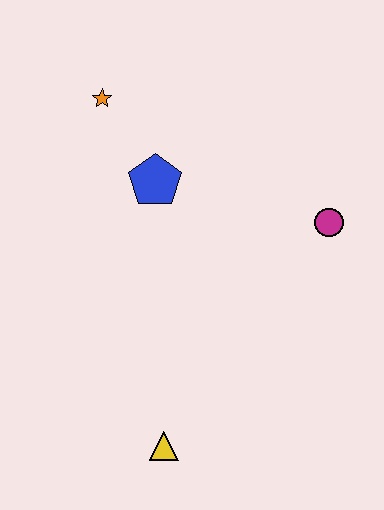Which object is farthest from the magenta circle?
The yellow triangle is farthest from the magenta circle.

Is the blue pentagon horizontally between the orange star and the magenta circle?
Yes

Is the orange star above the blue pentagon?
Yes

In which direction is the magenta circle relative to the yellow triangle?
The magenta circle is above the yellow triangle.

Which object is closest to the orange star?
The blue pentagon is closest to the orange star.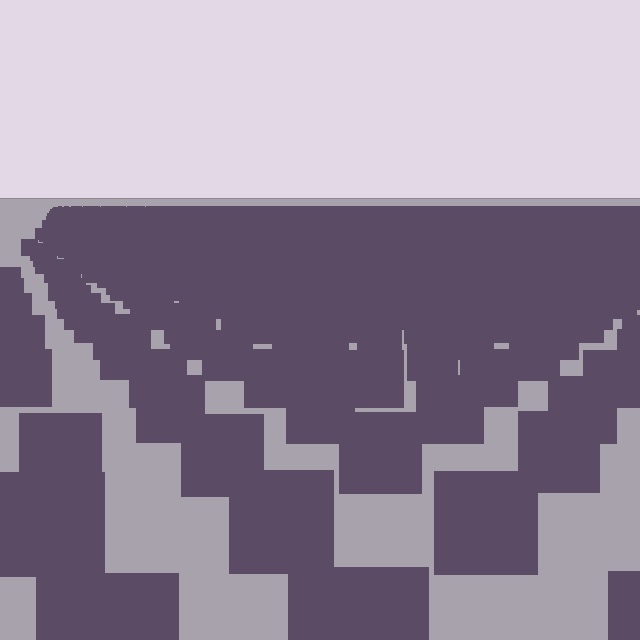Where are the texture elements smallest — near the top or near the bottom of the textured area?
Near the top.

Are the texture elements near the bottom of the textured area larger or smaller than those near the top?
Larger. Near the bottom, elements are closer to the viewer and appear at a bigger on-screen size.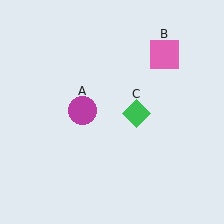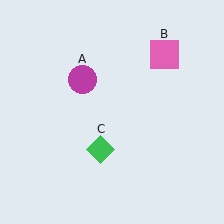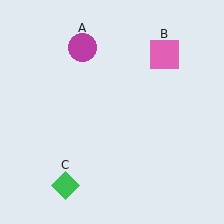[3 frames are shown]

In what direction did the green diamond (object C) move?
The green diamond (object C) moved down and to the left.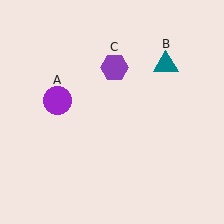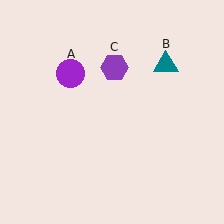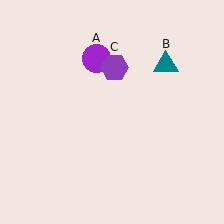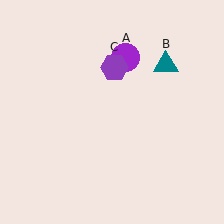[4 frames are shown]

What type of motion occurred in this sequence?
The purple circle (object A) rotated clockwise around the center of the scene.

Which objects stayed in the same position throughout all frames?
Teal triangle (object B) and purple hexagon (object C) remained stationary.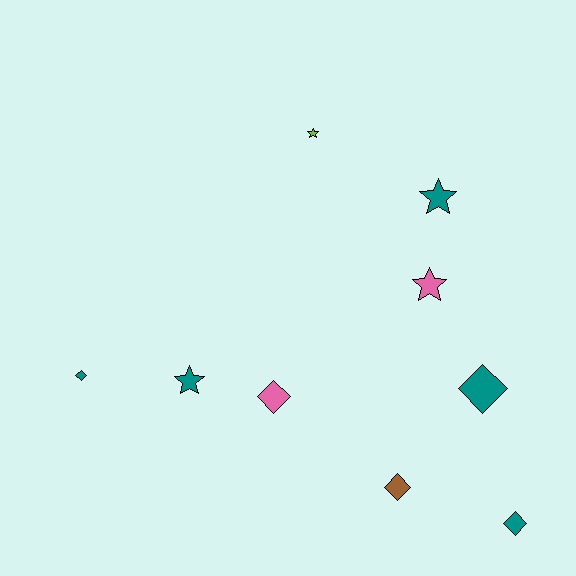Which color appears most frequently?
Teal, with 5 objects.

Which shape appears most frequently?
Diamond, with 5 objects.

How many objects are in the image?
There are 9 objects.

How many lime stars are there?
There is 1 lime star.